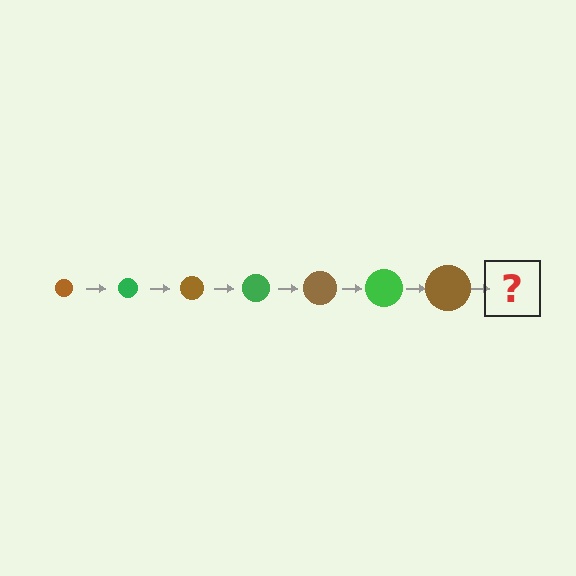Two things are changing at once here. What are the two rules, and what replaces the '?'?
The two rules are that the circle grows larger each step and the color cycles through brown and green. The '?' should be a green circle, larger than the previous one.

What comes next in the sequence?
The next element should be a green circle, larger than the previous one.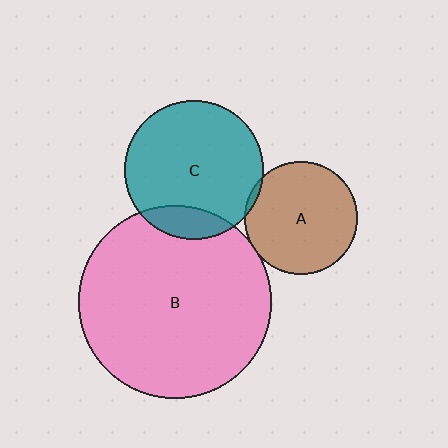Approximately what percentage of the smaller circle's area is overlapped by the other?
Approximately 5%.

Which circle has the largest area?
Circle B (pink).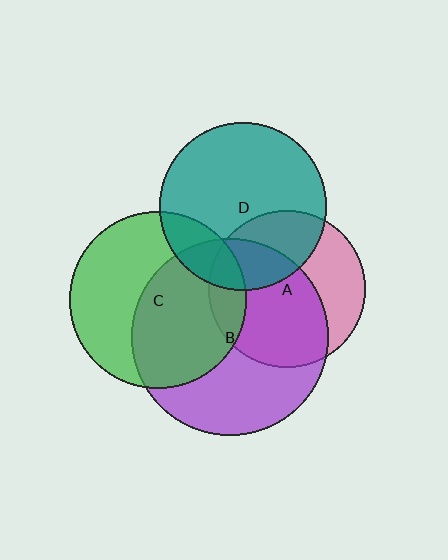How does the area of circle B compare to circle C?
Approximately 1.2 times.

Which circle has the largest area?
Circle B (purple).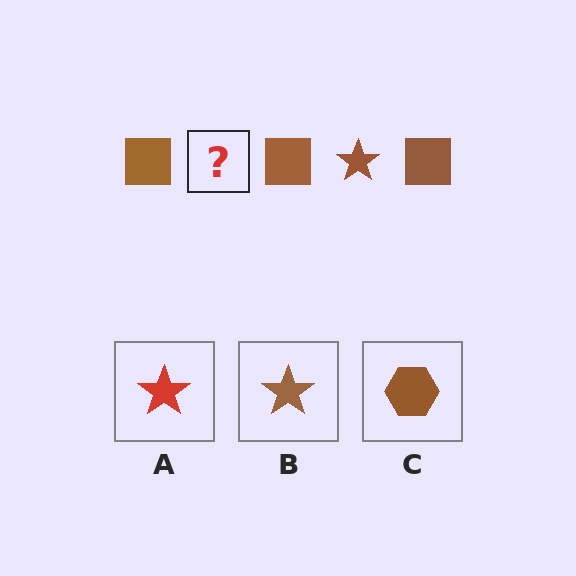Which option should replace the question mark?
Option B.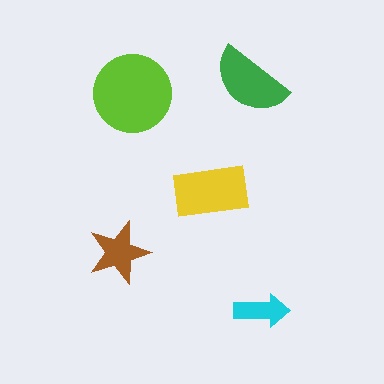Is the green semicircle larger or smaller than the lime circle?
Smaller.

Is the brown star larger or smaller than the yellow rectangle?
Smaller.